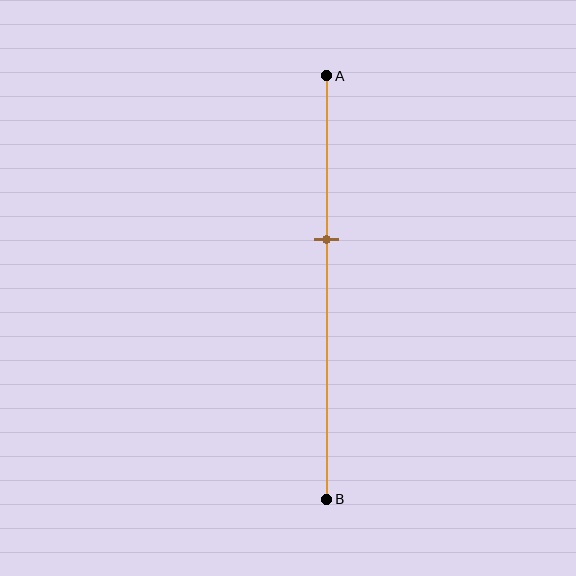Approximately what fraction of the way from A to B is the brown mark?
The brown mark is approximately 40% of the way from A to B.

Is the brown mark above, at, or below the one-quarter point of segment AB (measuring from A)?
The brown mark is below the one-quarter point of segment AB.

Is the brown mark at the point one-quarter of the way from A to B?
No, the mark is at about 40% from A, not at the 25% one-quarter point.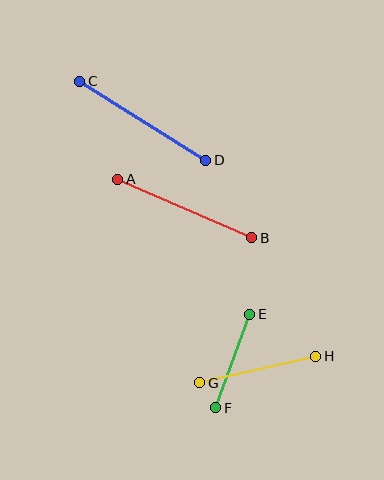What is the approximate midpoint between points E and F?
The midpoint is at approximately (233, 361) pixels.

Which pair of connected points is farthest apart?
Points C and D are farthest apart.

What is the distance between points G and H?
The distance is approximately 119 pixels.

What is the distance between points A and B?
The distance is approximately 146 pixels.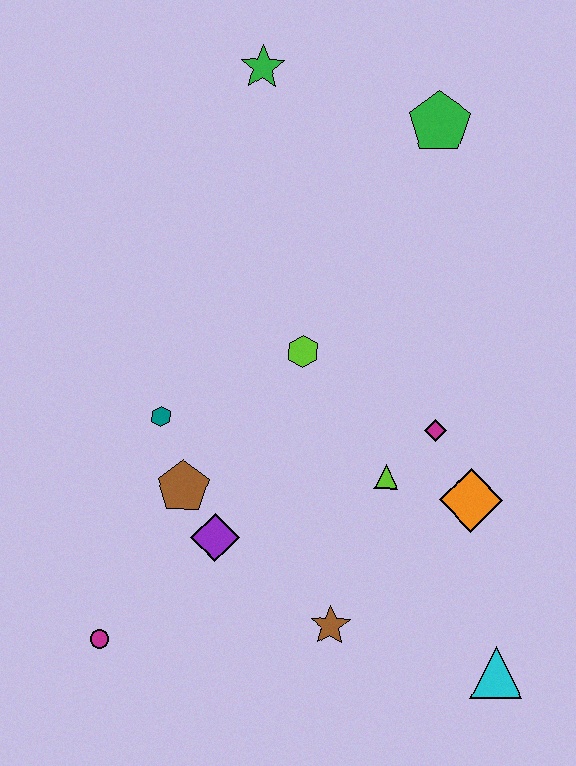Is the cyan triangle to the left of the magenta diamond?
No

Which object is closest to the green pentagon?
The green star is closest to the green pentagon.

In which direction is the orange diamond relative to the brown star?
The orange diamond is to the right of the brown star.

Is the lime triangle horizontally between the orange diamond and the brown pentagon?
Yes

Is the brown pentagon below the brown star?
No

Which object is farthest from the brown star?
The green star is farthest from the brown star.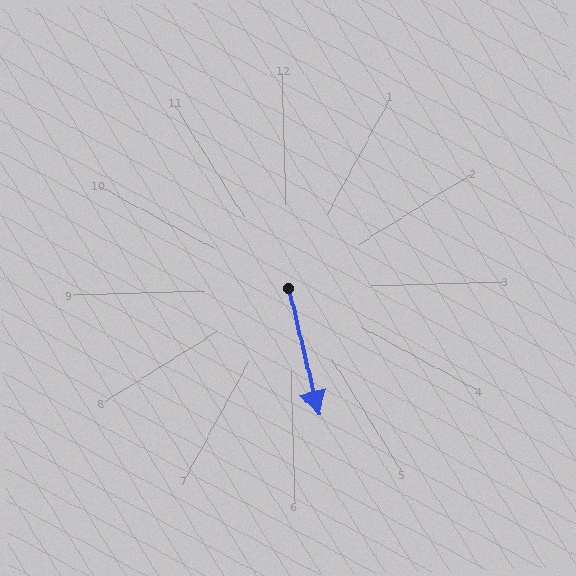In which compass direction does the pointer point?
South.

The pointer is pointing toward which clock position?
Roughly 6 o'clock.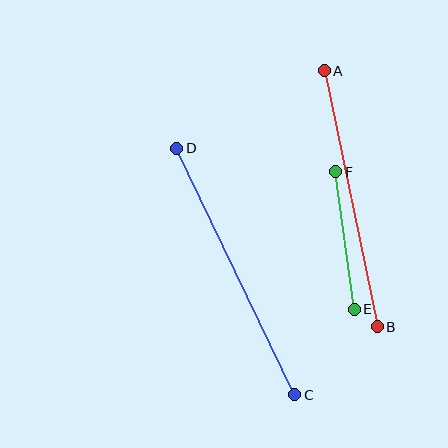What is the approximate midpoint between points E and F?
The midpoint is at approximately (345, 240) pixels.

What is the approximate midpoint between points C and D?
The midpoint is at approximately (236, 271) pixels.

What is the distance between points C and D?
The distance is approximately 273 pixels.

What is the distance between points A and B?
The distance is approximately 261 pixels.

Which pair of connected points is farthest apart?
Points C and D are farthest apart.